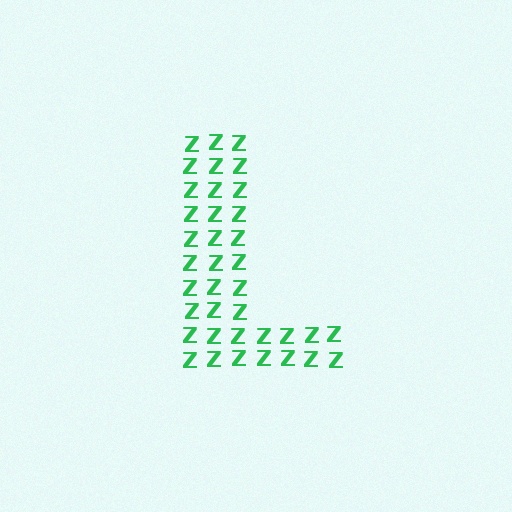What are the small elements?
The small elements are letter Z's.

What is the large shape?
The large shape is the letter L.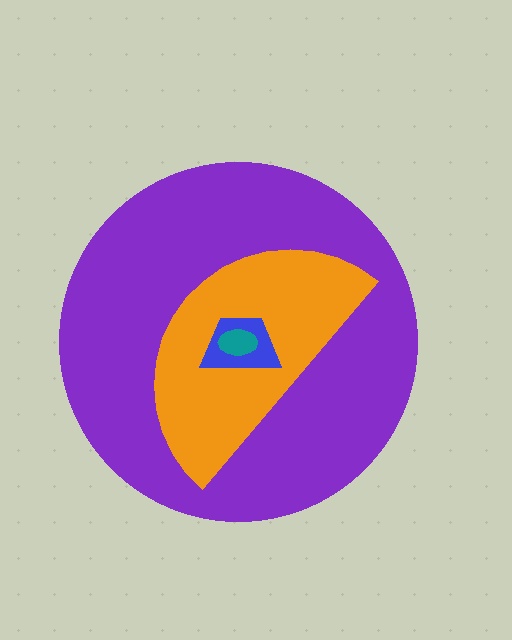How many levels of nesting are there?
4.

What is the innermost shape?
The teal ellipse.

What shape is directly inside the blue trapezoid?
The teal ellipse.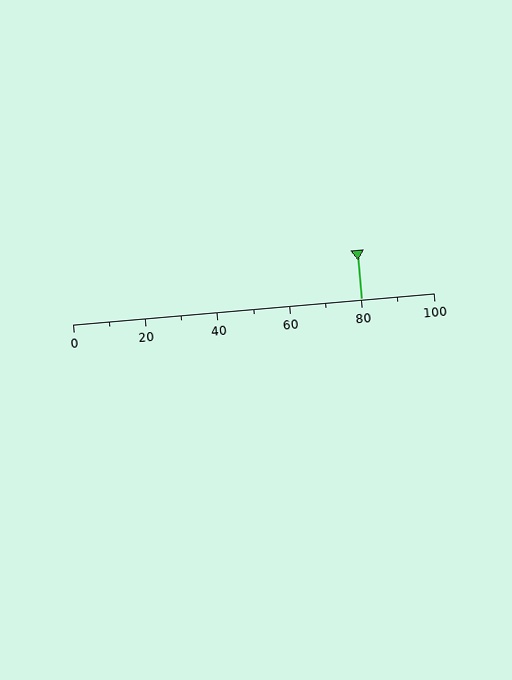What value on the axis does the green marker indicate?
The marker indicates approximately 80.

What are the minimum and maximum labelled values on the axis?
The axis runs from 0 to 100.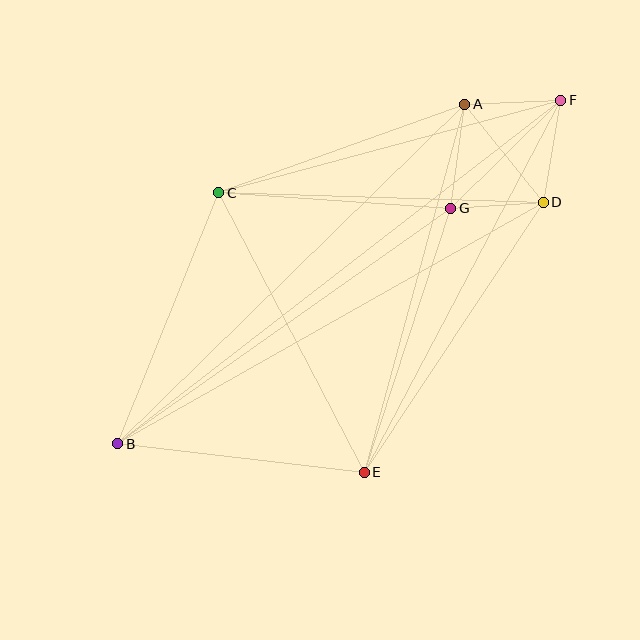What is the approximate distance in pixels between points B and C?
The distance between B and C is approximately 270 pixels.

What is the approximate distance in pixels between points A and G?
The distance between A and G is approximately 105 pixels.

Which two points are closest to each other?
Points D and G are closest to each other.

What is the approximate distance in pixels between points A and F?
The distance between A and F is approximately 96 pixels.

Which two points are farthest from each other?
Points B and F are farthest from each other.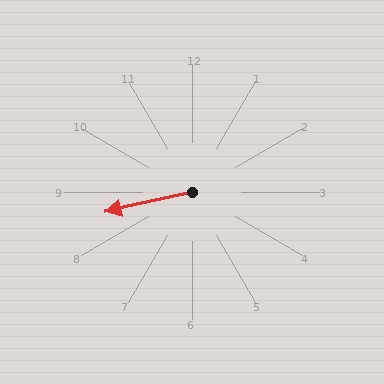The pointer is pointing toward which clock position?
Roughly 9 o'clock.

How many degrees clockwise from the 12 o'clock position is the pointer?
Approximately 257 degrees.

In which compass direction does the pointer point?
West.